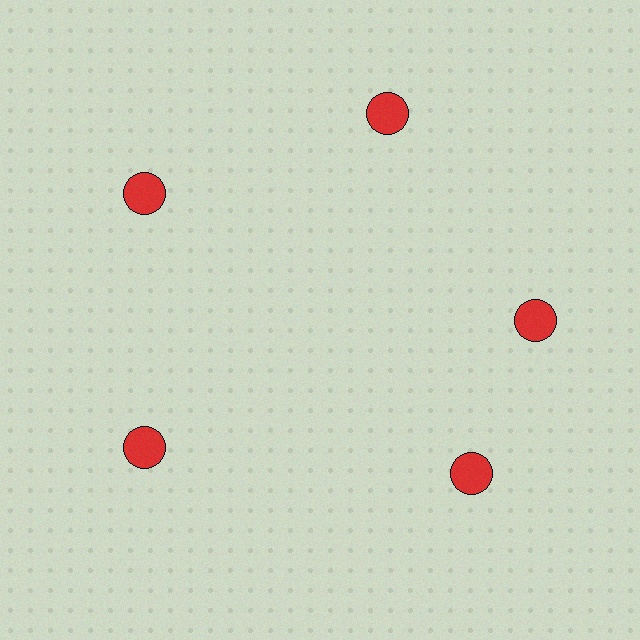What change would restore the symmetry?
The symmetry would be restored by rotating it back into even spacing with its neighbors so that all 5 circles sit at equal angles and equal distance from the center.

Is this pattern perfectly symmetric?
No. The 5 red circles are arranged in a ring, but one element near the 5 o'clock position is rotated out of alignment along the ring, breaking the 5-fold rotational symmetry.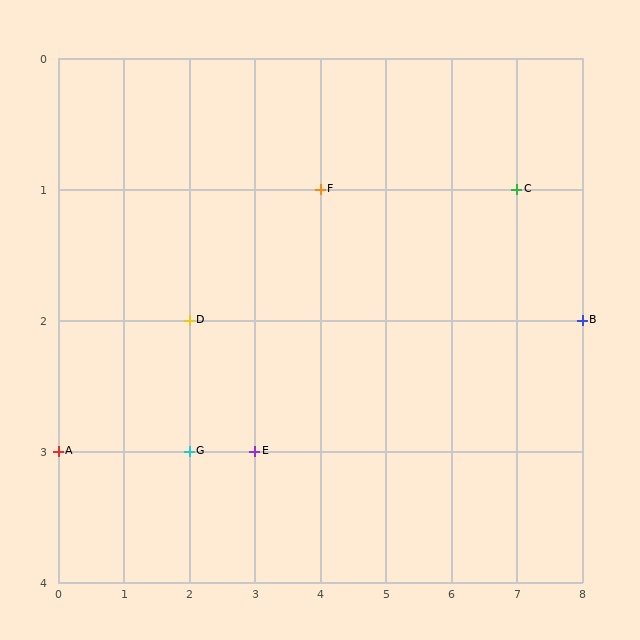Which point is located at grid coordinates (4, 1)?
Point F is at (4, 1).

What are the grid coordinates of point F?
Point F is at grid coordinates (4, 1).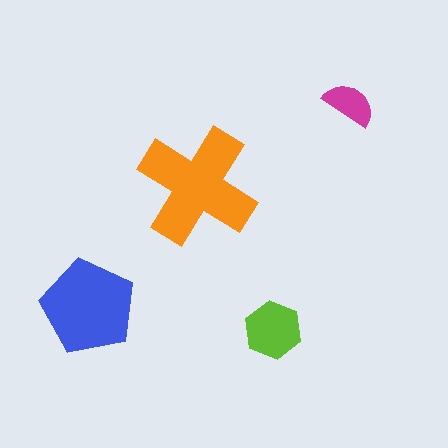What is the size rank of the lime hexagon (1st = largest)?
3rd.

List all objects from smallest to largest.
The magenta semicircle, the lime hexagon, the blue pentagon, the orange cross.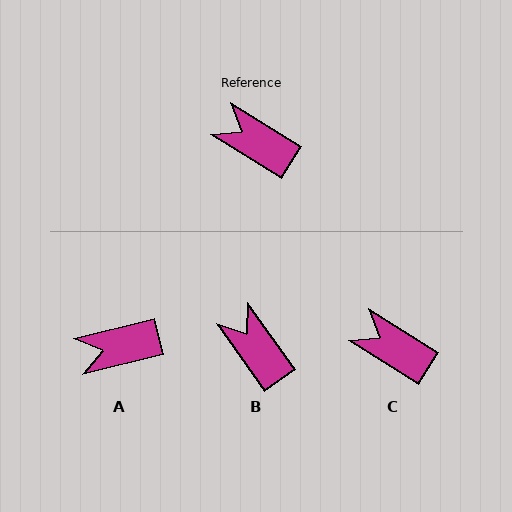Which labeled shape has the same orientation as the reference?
C.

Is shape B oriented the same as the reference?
No, it is off by about 22 degrees.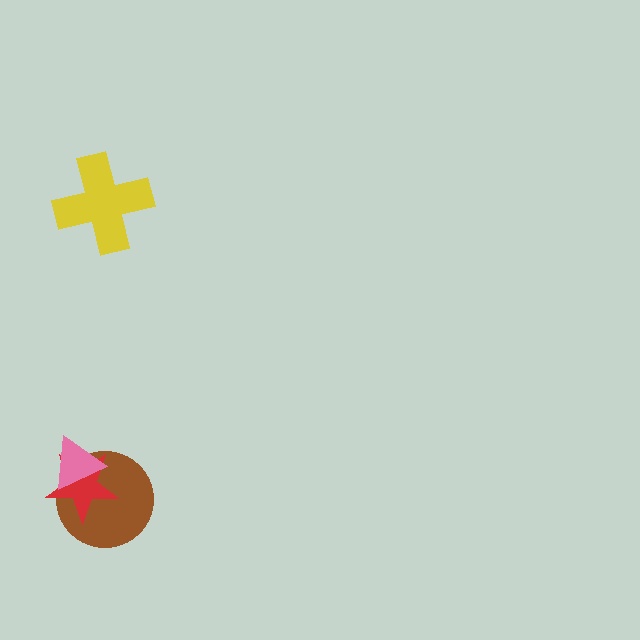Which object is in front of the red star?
The pink triangle is in front of the red star.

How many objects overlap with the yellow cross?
0 objects overlap with the yellow cross.